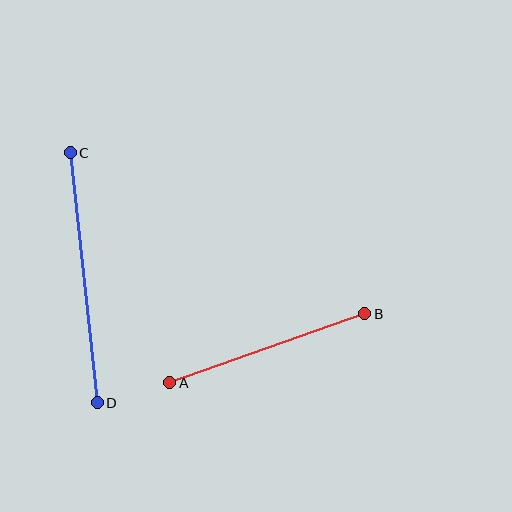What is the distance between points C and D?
The distance is approximately 251 pixels.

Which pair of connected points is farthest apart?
Points C and D are farthest apart.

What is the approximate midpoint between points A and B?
The midpoint is at approximately (267, 348) pixels.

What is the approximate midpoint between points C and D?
The midpoint is at approximately (84, 278) pixels.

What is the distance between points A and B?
The distance is approximately 207 pixels.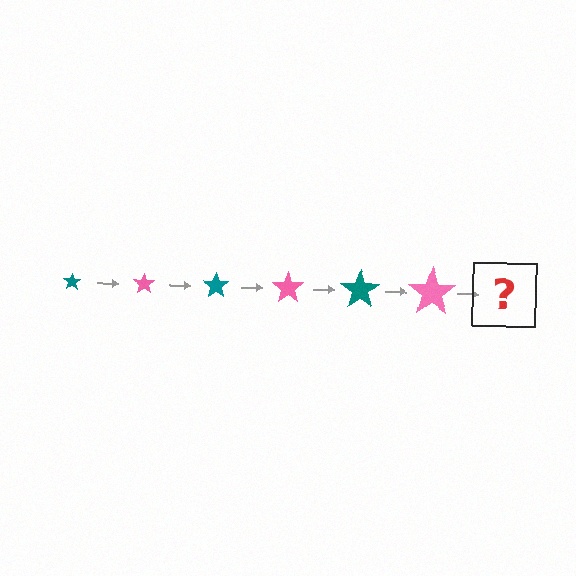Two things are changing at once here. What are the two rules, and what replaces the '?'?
The two rules are that the star grows larger each step and the color cycles through teal and pink. The '?' should be a teal star, larger than the previous one.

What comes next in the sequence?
The next element should be a teal star, larger than the previous one.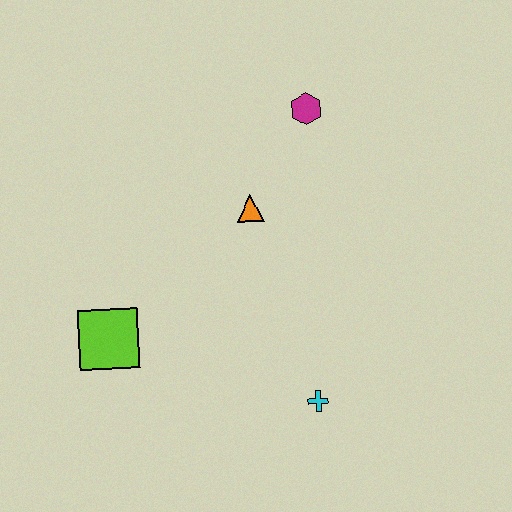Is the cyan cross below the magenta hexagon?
Yes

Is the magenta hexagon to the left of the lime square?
No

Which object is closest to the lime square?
The orange triangle is closest to the lime square.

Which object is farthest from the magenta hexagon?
The lime square is farthest from the magenta hexagon.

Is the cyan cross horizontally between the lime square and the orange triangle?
No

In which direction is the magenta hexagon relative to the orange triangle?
The magenta hexagon is above the orange triangle.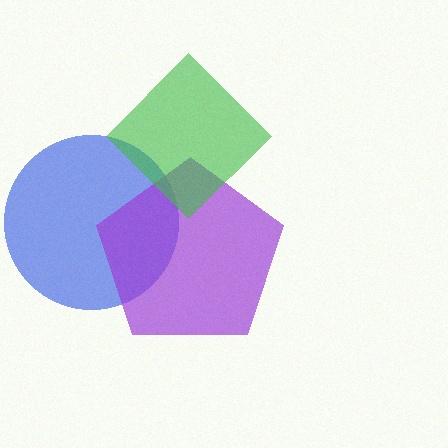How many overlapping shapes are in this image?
There are 3 overlapping shapes in the image.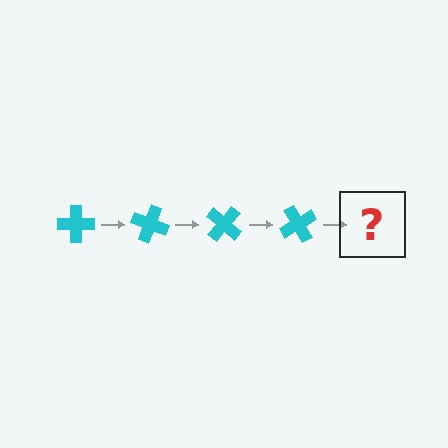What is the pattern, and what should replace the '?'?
The pattern is that the cross rotates 20 degrees each step. The '?' should be a cyan cross rotated 80 degrees.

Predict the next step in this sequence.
The next step is a cyan cross rotated 80 degrees.